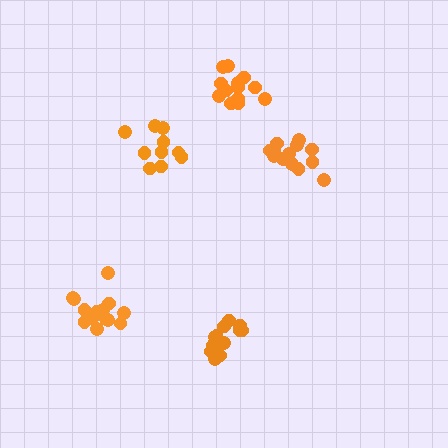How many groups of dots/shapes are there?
There are 5 groups.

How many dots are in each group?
Group 1: 15 dots, Group 2: 10 dots, Group 3: 13 dots, Group 4: 14 dots, Group 5: 14 dots (66 total).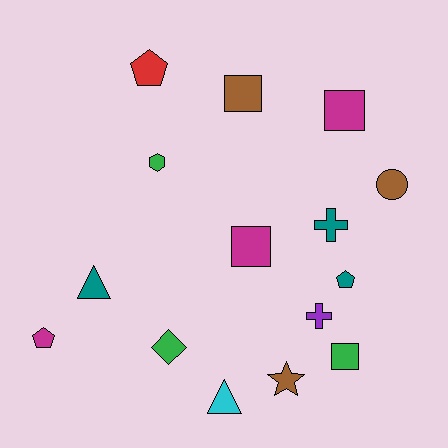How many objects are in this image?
There are 15 objects.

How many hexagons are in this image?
There is 1 hexagon.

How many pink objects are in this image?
There are no pink objects.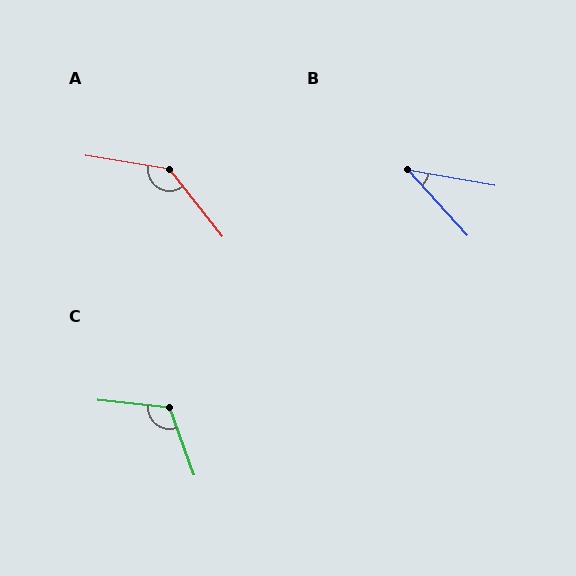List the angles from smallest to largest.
B (38°), C (116°), A (138°).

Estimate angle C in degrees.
Approximately 116 degrees.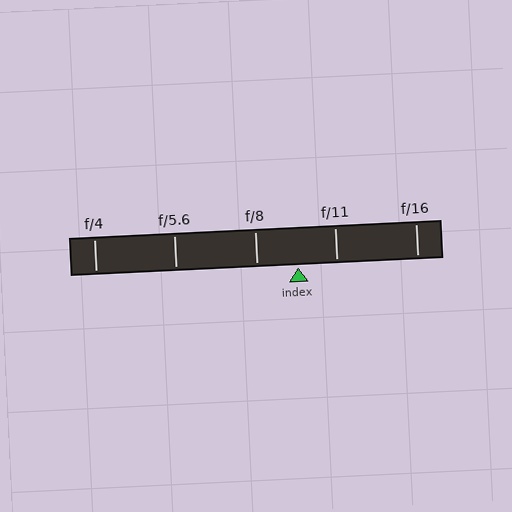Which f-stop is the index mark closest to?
The index mark is closest to f/11.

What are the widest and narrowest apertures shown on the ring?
The widest aperture shown is f/4 and the narrowest is f/16.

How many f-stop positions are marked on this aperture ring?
There are 5 f-stop positions marked.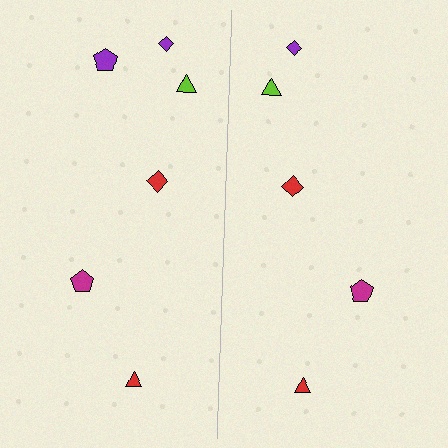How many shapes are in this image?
There are 11 shapes in this image.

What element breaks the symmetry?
A purple pentagon is missing from the right side.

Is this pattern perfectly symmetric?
No, the pattern is not perfectly symmetric. A purple pentagon is missing from the right side.